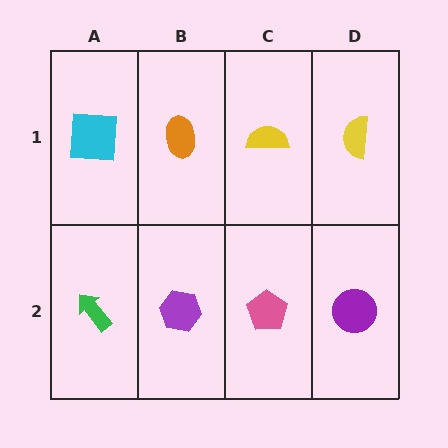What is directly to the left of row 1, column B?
A cyan square.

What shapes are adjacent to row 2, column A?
A cyan square (row 1, column A), a purple hexagon (row 2, column B).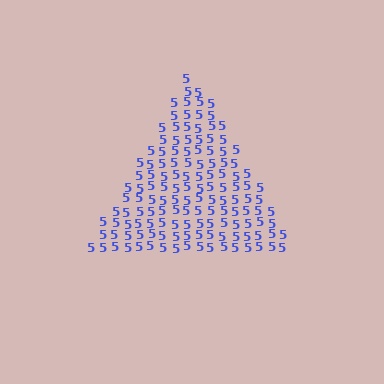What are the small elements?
The small elements are digit 5's.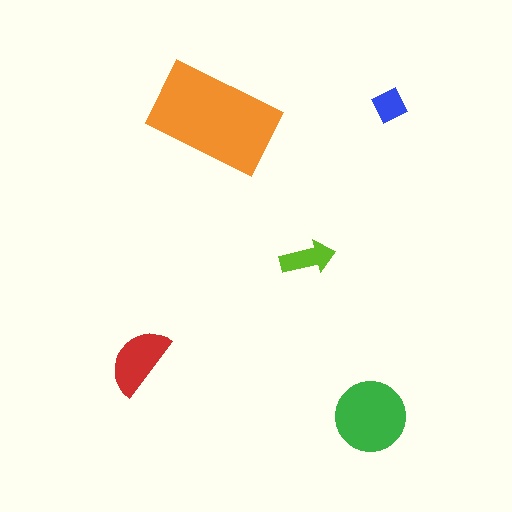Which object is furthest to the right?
The blue diamond is rightmost.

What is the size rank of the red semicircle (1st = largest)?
3rd.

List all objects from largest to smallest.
The orange rectangle, the green circle, the red semicircle, the lime arrow, the blue diamond.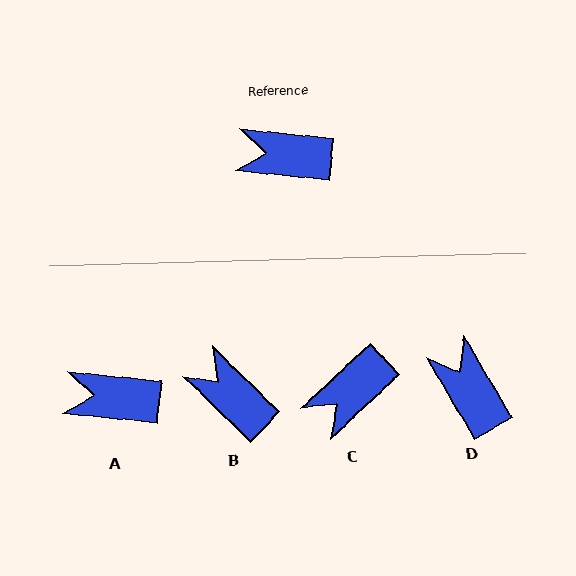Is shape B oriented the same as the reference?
No, it is off by about 39 degrees.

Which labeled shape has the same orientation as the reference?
A.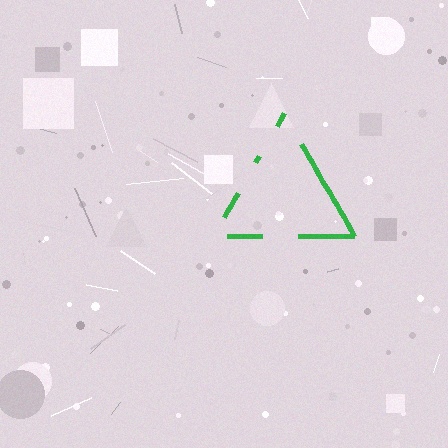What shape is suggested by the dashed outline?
The dashed outline suggests a triangle.